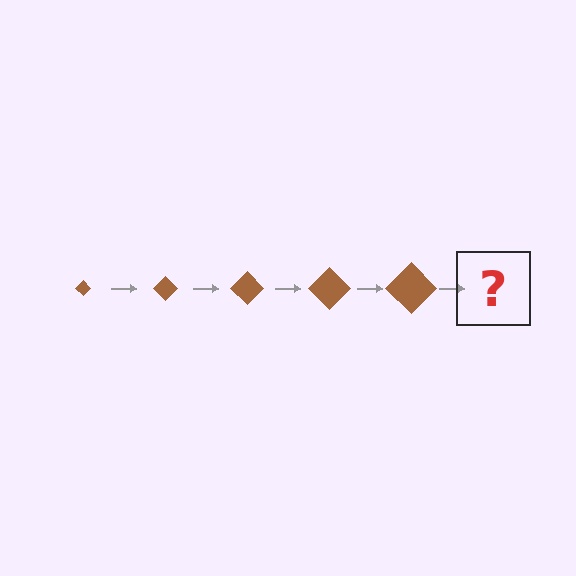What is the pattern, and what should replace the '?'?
The pattern is that the diamond gets progressively larger each step. The '?' should be a brown diamond, larger than the previous one.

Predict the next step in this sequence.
The next step is a brown diamond, larger than the previous one.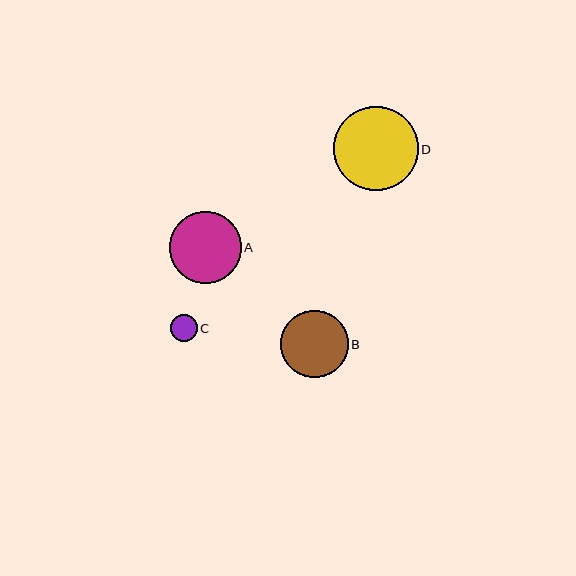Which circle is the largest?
Circle D is the largest with a size of approximately 84 pixels.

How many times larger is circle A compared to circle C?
Circle A is approximately 2.7 times the size of circle C.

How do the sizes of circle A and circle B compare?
Circle A and circle B are approximately the same size.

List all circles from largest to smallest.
From largest to smallest: D, A, B, C.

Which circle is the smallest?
Circle C is the smallest with a size of approximately 27 pixels.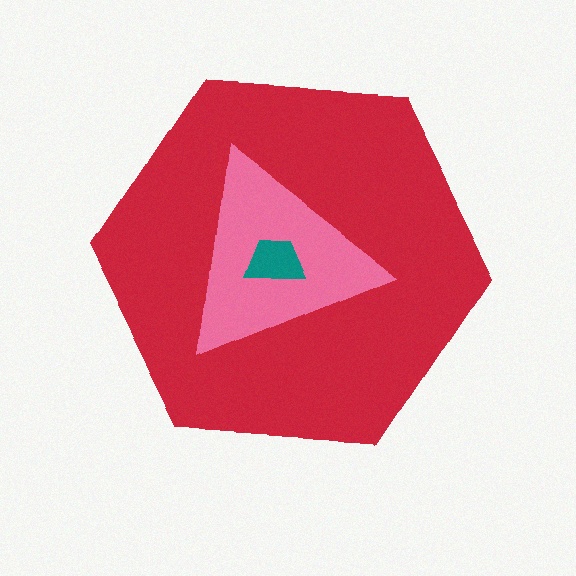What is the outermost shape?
The red hexagon.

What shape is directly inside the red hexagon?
The pink triangle.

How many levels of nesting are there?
3.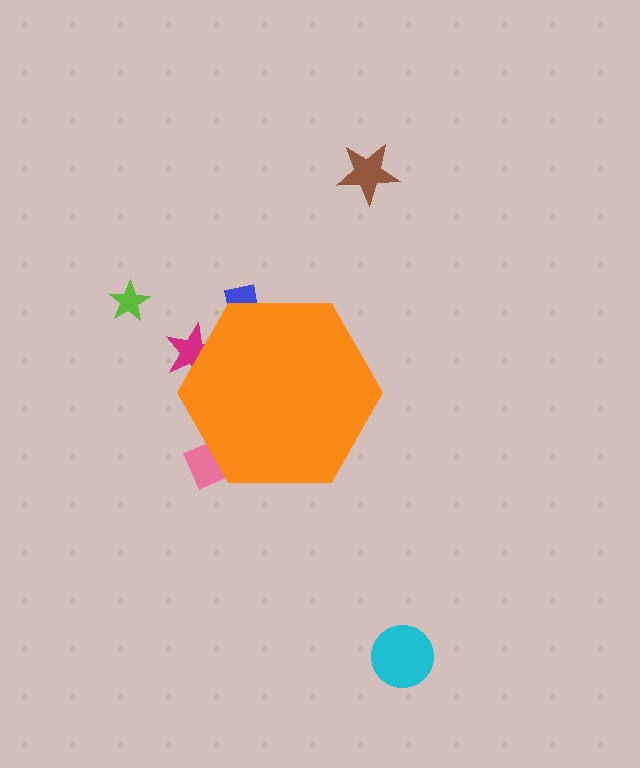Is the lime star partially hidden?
No, the lime star is fully visible.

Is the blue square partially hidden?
Yes, the blue square is partially hidden behind the orange hexagon.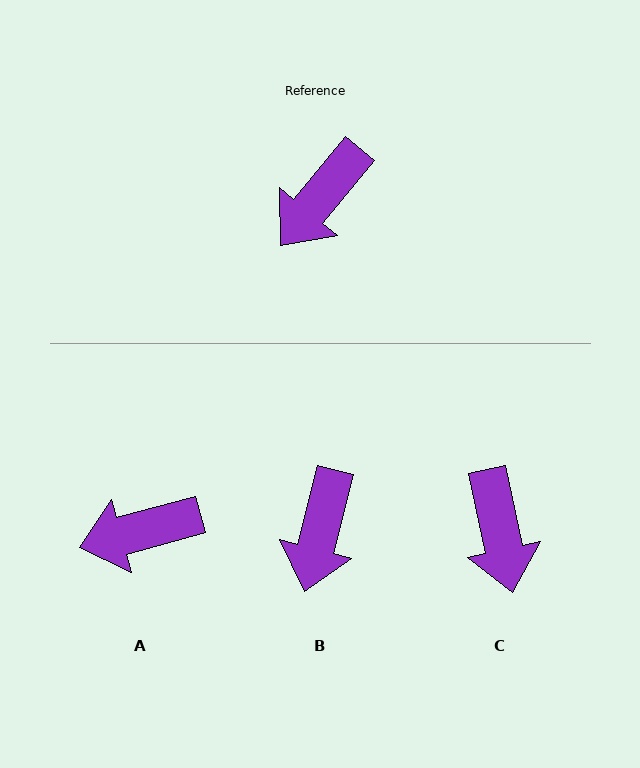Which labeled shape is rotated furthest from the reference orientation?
C, about 51 degrees away.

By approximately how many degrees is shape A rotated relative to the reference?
Approximately 35 degrees clockwise.